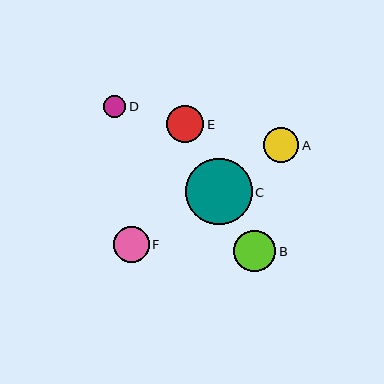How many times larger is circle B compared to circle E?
Circle B is approximately 1.1 times the size of circle E.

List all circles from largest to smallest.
From largest to smallest: C, B, E, F, A, D.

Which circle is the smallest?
Circle D is the smallest with a size of approximately 22 pixels.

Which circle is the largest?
Circle C is the largest with a size of approximately 66 pixels.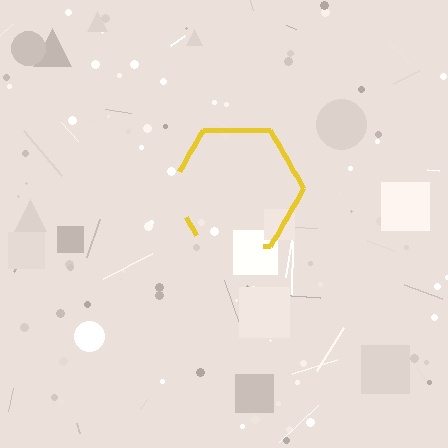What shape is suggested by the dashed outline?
The dashed outline suggests a hexagon.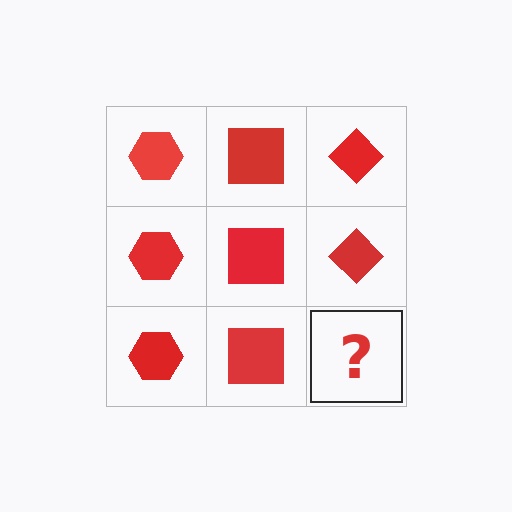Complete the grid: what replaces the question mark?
The question mark should be replaced with a red diamond.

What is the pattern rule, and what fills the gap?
The rule is that each column has a consistent shape. The gap should be filled with a red diamond.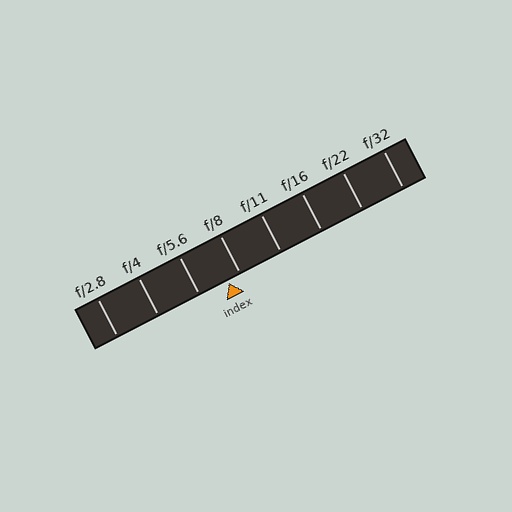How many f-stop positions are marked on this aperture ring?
There are 8 f-stop positions marked.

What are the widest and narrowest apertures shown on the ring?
The widest aperture shown is f/2.8 and the narrowest is f/32.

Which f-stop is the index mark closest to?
The index mark is closest to f/8.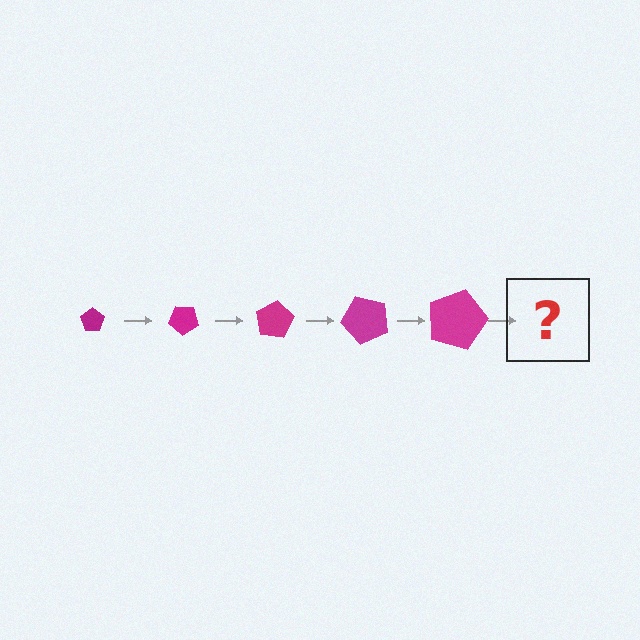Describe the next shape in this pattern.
It should be a pentagon, larger than the previous one and rotated 200 degrees from the start.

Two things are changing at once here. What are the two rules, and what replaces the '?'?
The two rules are that the pentagon grows larger each step and it rotates 40 degrees each step. The '?' should be a pentagon, larger than the previous one and rotated 200 degrees from the start.